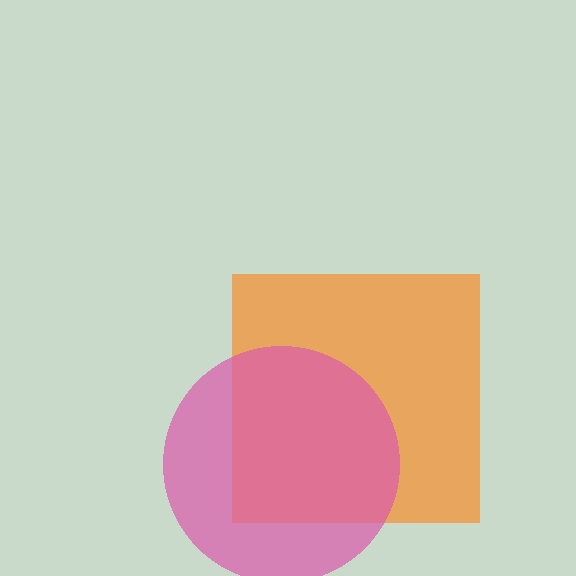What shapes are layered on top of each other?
The layered shapes are: an orange square, a pink circle.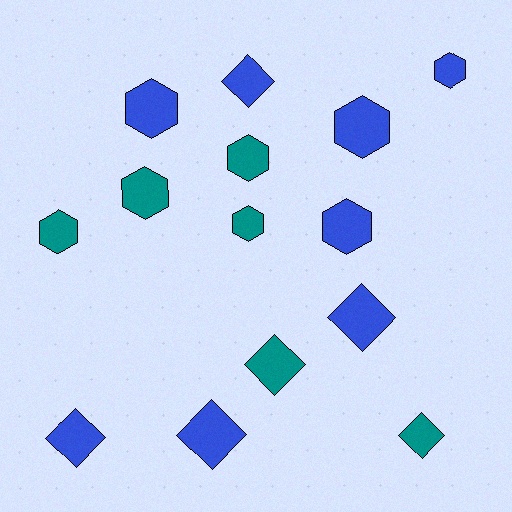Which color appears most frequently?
Blue, with 8 objects.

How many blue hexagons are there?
There are 4 blue hexagons.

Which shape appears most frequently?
Hexagon, with 8 objects.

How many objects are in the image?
There are 14 objects.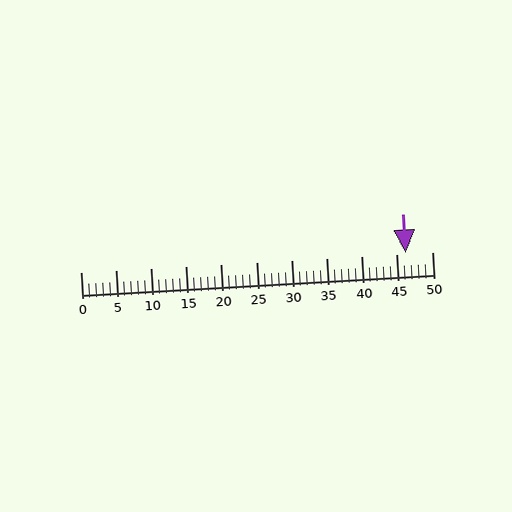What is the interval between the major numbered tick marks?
The major tick marks are spaced 5 units apart.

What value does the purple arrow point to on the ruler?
The purple arrow points to approximately 46.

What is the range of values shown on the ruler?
The ruler shows values from 0 to 50.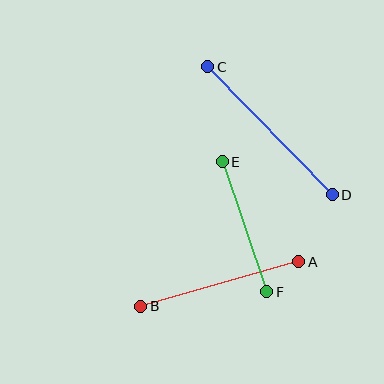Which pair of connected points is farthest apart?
Points C and D are farthest apart.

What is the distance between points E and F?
The distance is approximately 137 pixels.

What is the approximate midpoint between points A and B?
The midpoint is at approximately (220, 284) pixels.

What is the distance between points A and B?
The distance is approximately 164 pixels.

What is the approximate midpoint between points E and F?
The midpoint is at approximately (244, 227) pixels.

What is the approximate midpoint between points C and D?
The midpoint is at approximately (270, 131) pixels.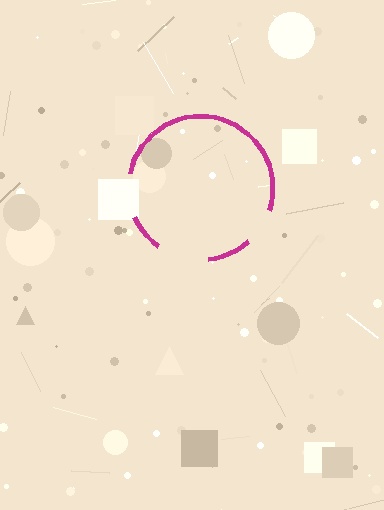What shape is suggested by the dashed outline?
The dashed outline suggests a circle.